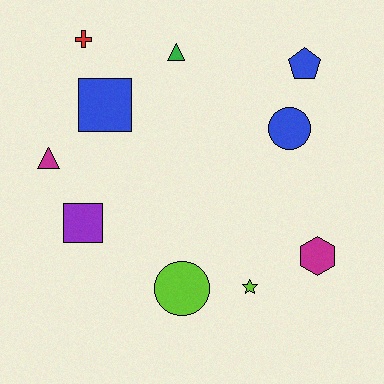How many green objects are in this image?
There is 1 green object.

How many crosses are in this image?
There is 1 cross.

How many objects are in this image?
There are 10 objects.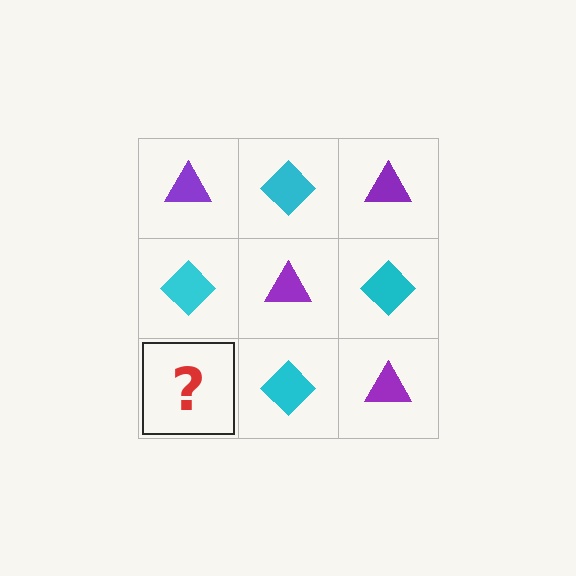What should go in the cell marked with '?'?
The missing cell should contain a purple triangle.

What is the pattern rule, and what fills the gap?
The rule is that it alternates purple triangle and cyan diamond in a checkerboard pattern. The gap should be filled with a purple triangle.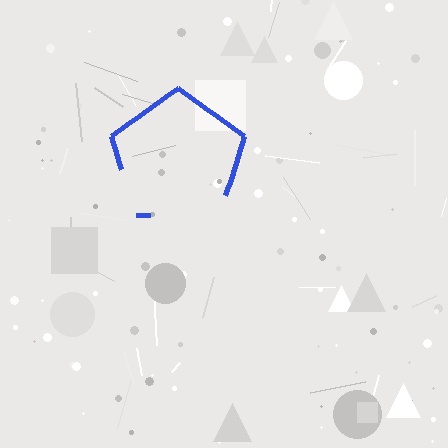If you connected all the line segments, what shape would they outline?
They would outline a pentagon.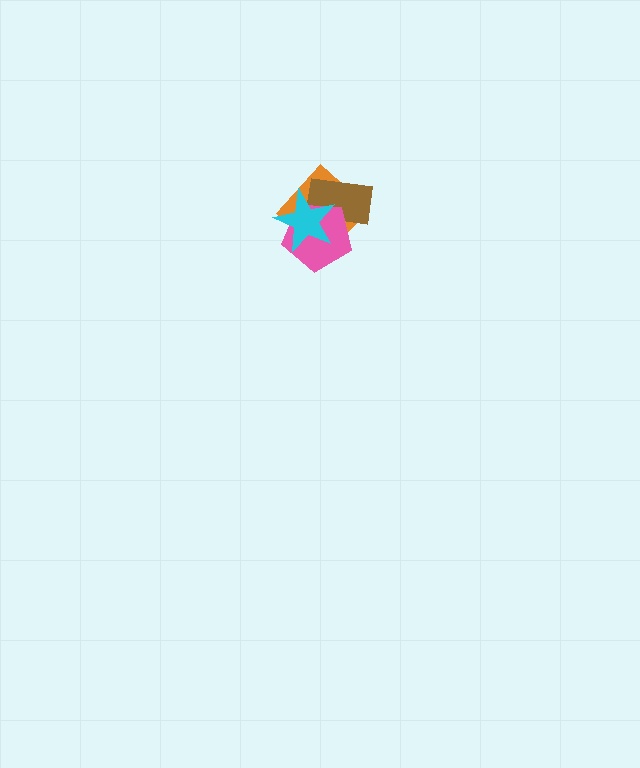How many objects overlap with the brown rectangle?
3 objects overlap with the brown rectangle.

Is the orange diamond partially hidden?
Yes, it is partially covered by another shape.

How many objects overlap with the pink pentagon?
3 objects overlap with the pink pentagon.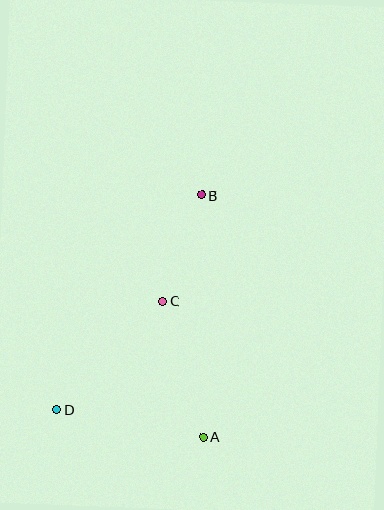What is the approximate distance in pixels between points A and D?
The distance between A and D is approximately 149 pixels.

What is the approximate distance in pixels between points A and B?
The distance between A and B is approximately 242 pixels.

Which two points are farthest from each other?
Points B and D are farthest from each other.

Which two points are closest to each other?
Points B and C are closest to each other.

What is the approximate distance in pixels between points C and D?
The distance between C and D is approximately 152 pixels.